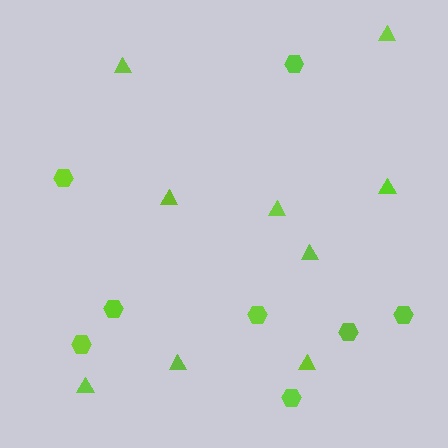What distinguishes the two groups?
There are 2 groups: one group of hexagons (8) and one group of triangles (9).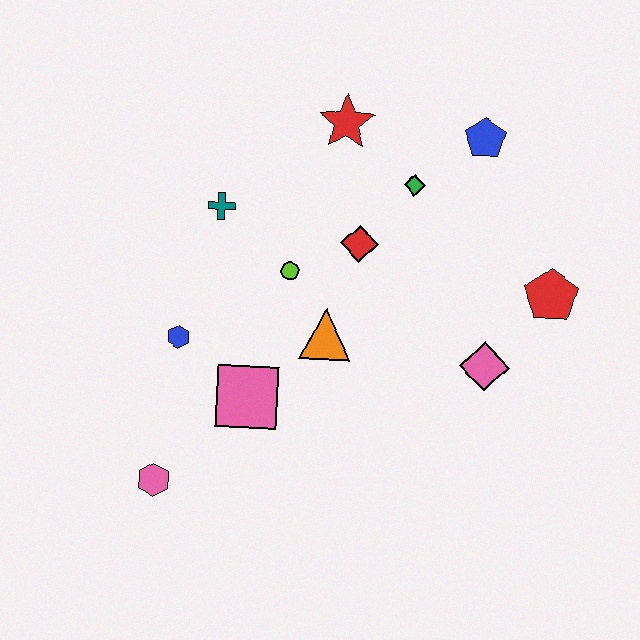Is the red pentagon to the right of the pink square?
Yes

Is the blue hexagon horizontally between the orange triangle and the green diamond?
No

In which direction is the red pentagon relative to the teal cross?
The red pentagon is to the right of the teal cross.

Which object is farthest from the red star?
The pink hexagon is farthest from the red star.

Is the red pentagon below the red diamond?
Yes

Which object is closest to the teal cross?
The lime circle is closest to the teal cross.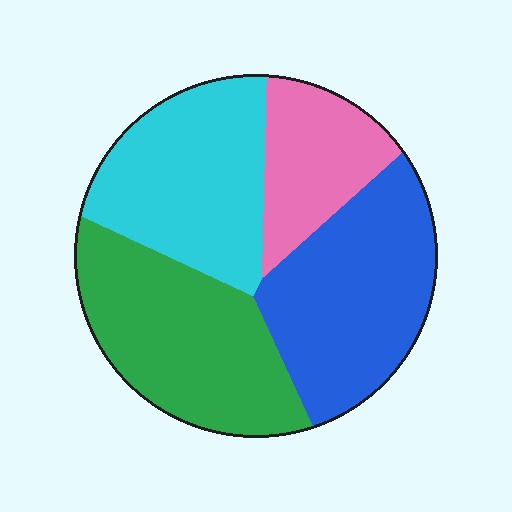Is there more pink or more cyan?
Cyan.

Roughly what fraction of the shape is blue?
Blue takes up about one quarter (1/4) of the shape.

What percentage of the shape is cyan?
Cyan covers around 25% of the shape.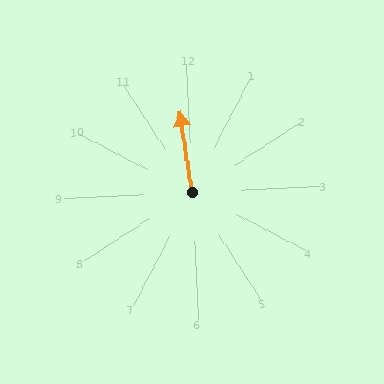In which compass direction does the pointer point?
North.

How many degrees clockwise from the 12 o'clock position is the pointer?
Approximately 354 degrees.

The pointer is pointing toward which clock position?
Roughly 12 o'clock.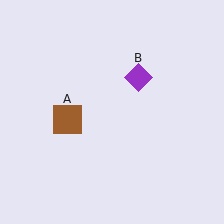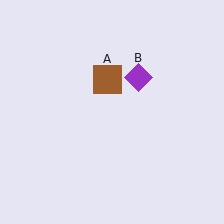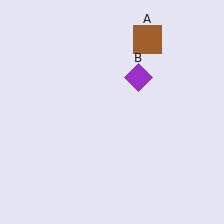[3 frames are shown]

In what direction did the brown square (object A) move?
The brown square (object A) moved up and to the right.